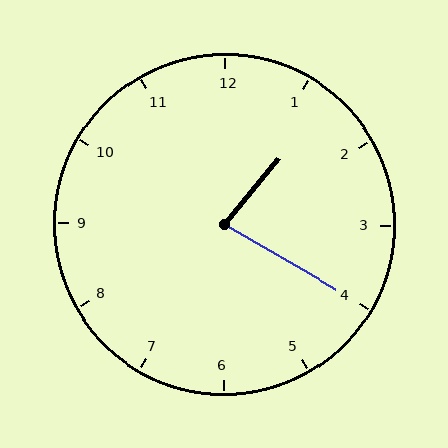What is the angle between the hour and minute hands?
Approximately 80 degrees.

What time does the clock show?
1:20.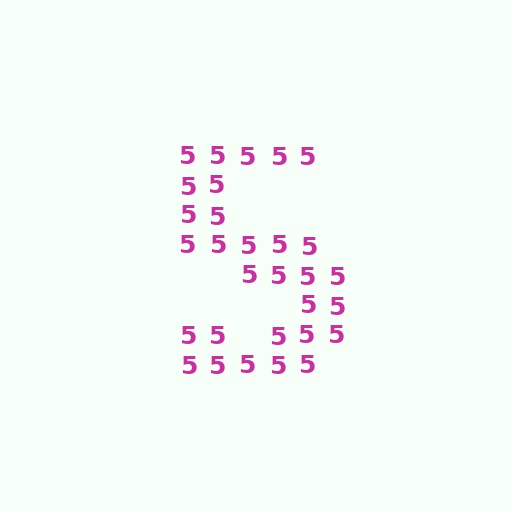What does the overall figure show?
The overall figure shows the letter S.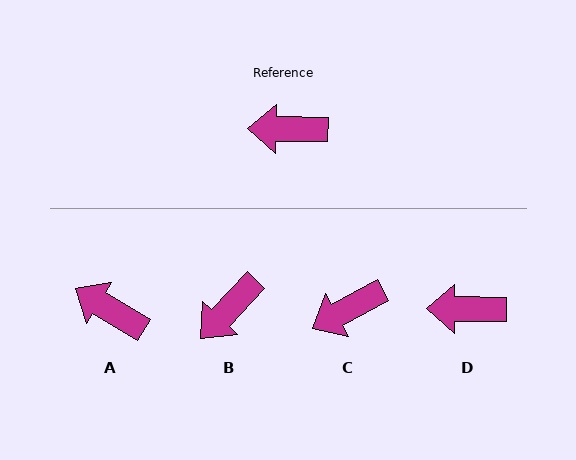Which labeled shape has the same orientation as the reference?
D.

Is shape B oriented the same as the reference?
No, it is off by about 48 degrees.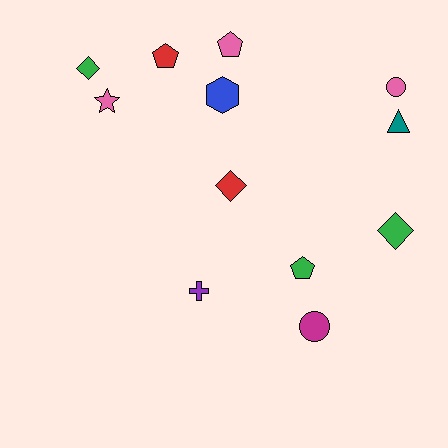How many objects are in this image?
There are 12 objects.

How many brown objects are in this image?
There are no brown objects.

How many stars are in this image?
There is 1 star.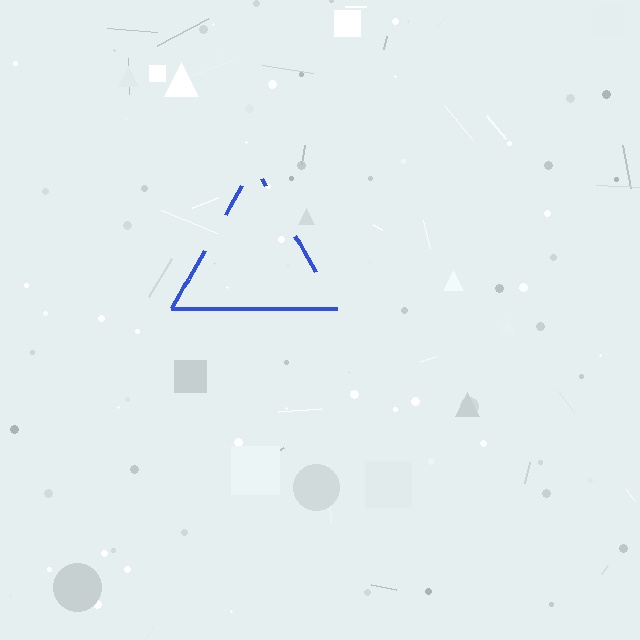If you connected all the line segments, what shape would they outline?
They would outline a triangle.